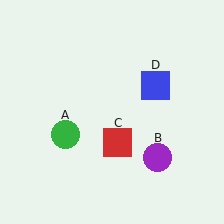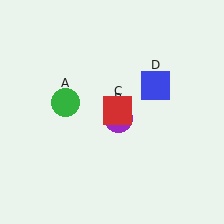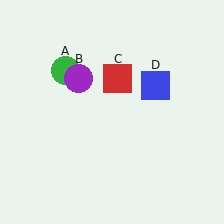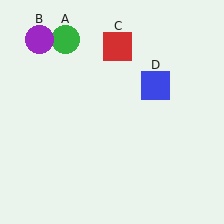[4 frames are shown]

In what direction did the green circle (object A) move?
The green circle (object A) moved up.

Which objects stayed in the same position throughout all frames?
Blue square (object D) remained stationary.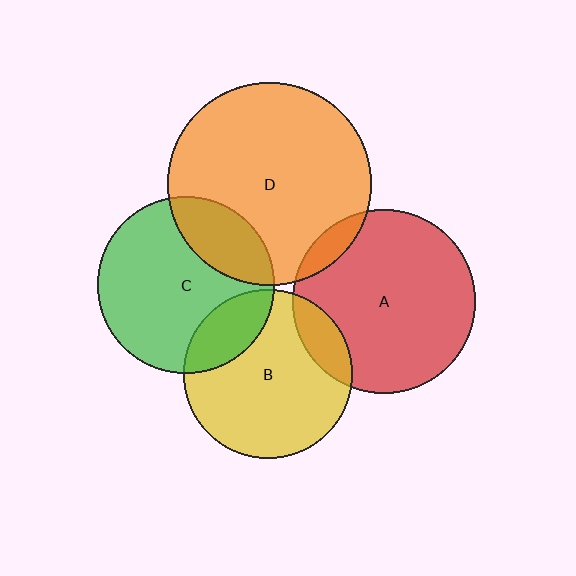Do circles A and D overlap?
Yes.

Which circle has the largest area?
Circle D (orange).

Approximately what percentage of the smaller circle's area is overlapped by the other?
Approximately 10%.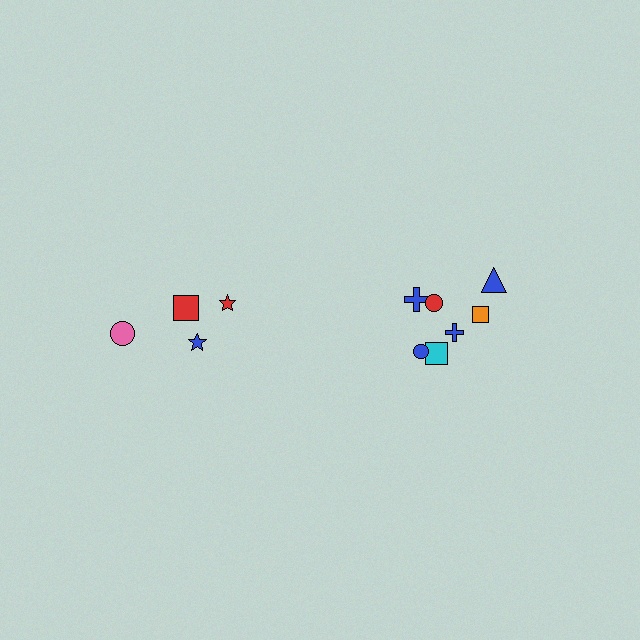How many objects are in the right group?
There are 7 objects.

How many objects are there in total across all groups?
There are 11 objects.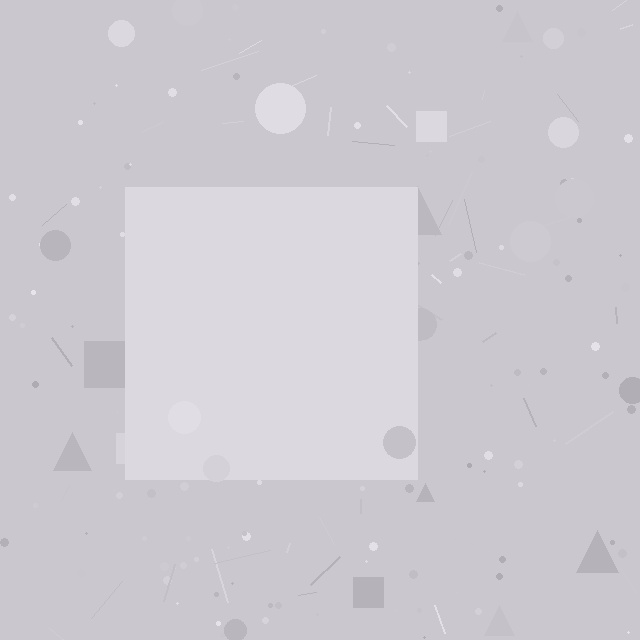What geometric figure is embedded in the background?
A square is embedded in the background.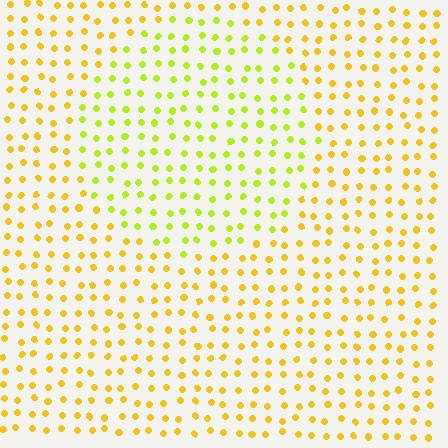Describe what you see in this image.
The image is filled with small yellow elements in a uniform arrangement. A circle-shaped region is visible where the elements are tinted to a slightly different hue, forming a subtle color boundary.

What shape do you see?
I see a circle.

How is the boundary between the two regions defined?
The boundary is defined purely by a slight shift in hue (about 30 degrees). Spacing, size, and orientation are identical on both sides.